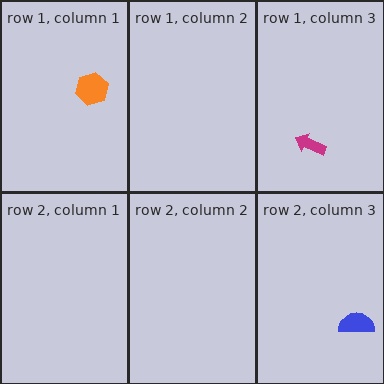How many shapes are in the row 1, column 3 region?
1.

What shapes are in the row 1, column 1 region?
The orange hexagon.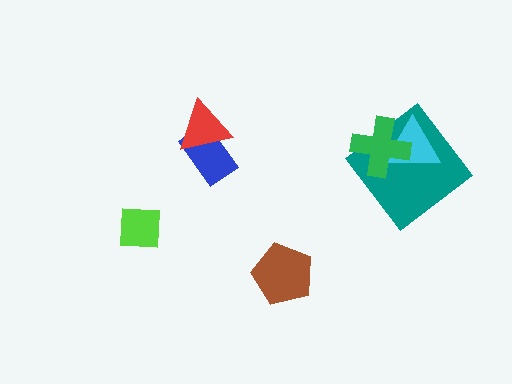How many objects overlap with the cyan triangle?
2 objects overlap with the cyan triangle.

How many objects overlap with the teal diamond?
2 objects overlap with the teal diamond.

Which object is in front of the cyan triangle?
The green cross is in front of the cyan triangle.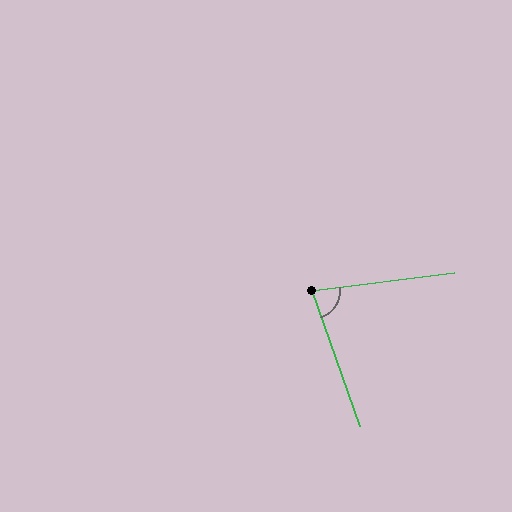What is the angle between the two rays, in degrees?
Approximately 78 degrees.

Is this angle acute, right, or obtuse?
It is acute.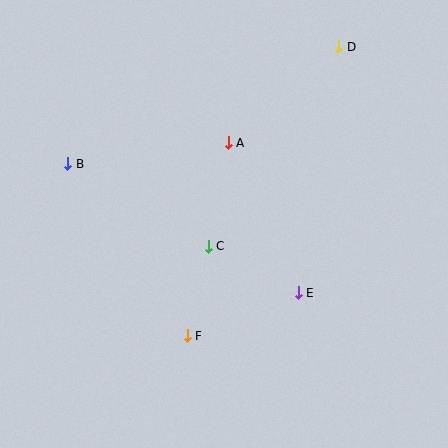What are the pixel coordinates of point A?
Point A is at (228, 143).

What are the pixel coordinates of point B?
Point B is at (68, 164).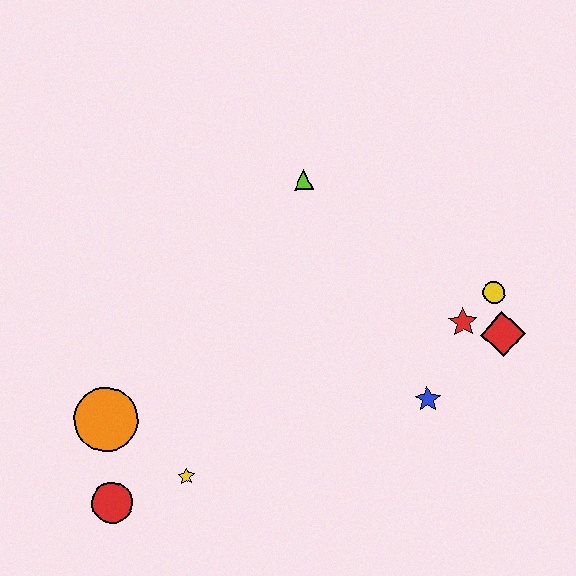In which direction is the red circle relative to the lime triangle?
The red circle is below the lime triangle.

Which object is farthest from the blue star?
The red circle is farthest from the blue star.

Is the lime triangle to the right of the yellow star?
Yes